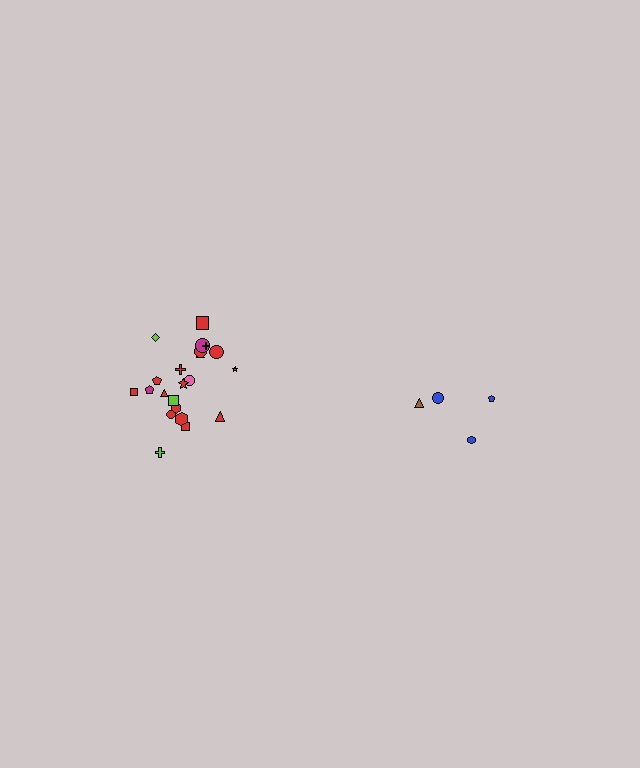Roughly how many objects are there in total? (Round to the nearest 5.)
Roughly 25 objects in total.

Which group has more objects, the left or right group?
The left group.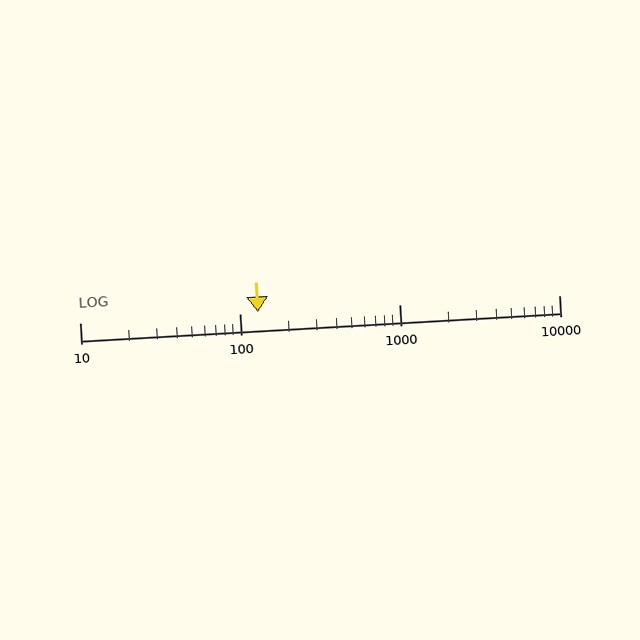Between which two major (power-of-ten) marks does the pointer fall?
The pointer is between 100 and 1000.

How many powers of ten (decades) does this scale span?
The scale spans 3 decades, from 10 to 10000.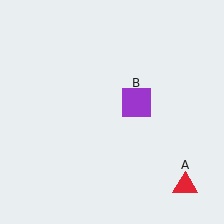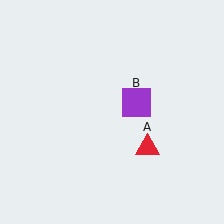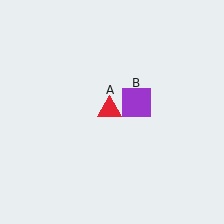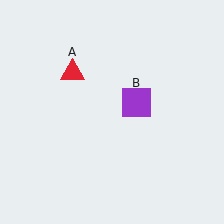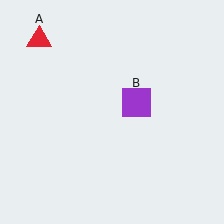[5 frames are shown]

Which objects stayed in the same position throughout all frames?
Purple square (object B) remained stationary.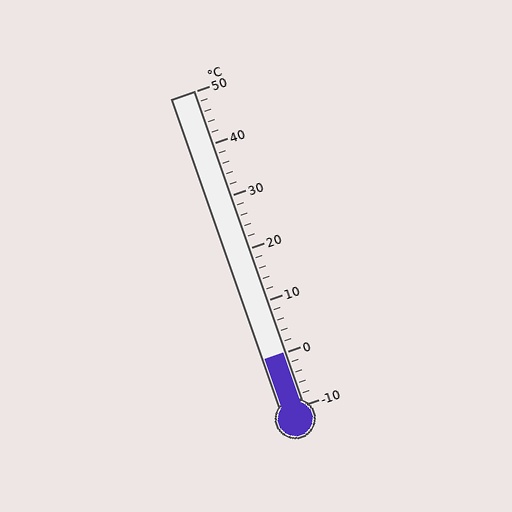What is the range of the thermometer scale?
The thermometer scale ranges from -10°C to 50°C.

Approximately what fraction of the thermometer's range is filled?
The thermometer is filled to approximately 15% of its range.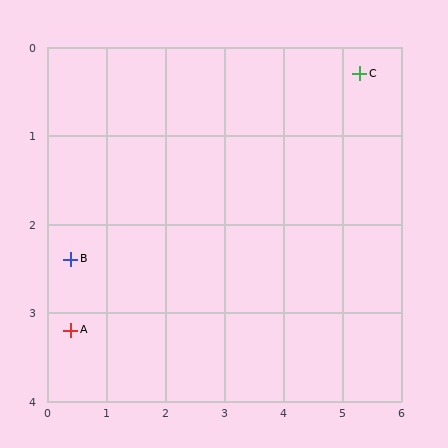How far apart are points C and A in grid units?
Points C and A are about 5.7 grid units apart.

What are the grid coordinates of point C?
Point C is at approximately (5.3, 0.3).